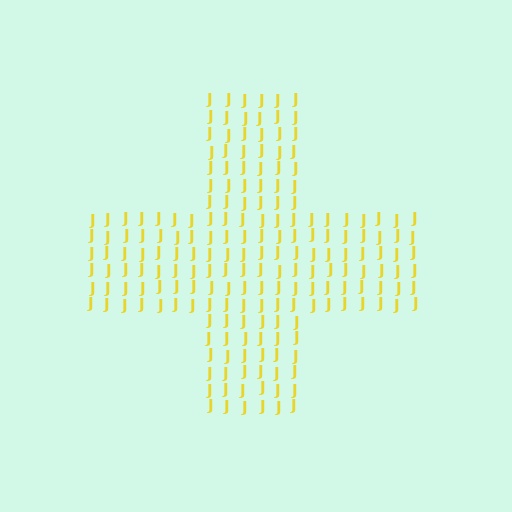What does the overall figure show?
The overall figure shows a cross.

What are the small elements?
The small elements are letter J's.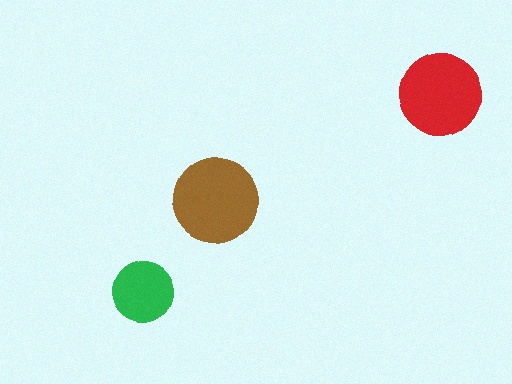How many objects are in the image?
There are 3 objects in the image.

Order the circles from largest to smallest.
the brown one, the red one, the green one.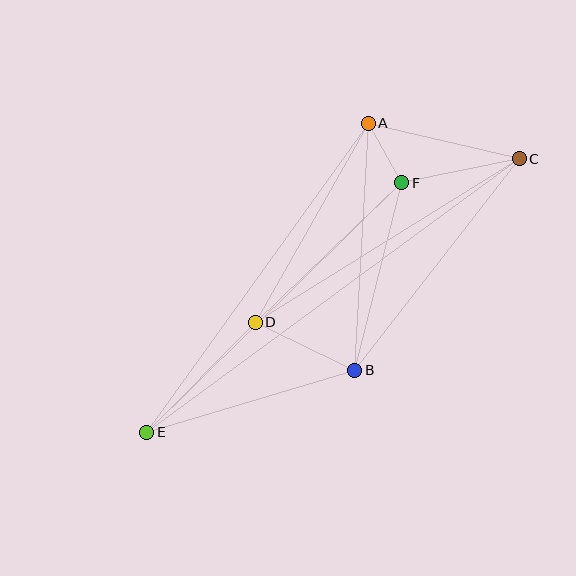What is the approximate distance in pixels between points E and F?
The distance between E and F is approximately 357 pixels.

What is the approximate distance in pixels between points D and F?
The distance between D and F is approximately 202 pixels.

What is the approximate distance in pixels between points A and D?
The distance between A and D is approximately 229 pixels.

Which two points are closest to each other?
Points A and F are closest to each other.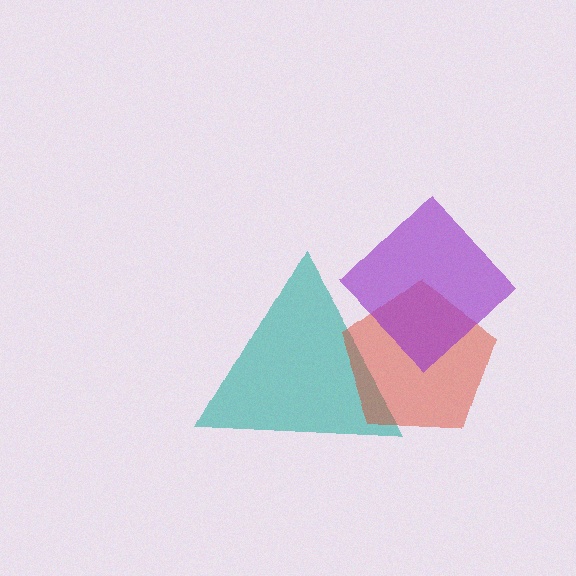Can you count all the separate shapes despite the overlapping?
Yes, there are 3 separate shapes.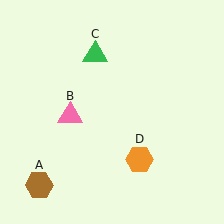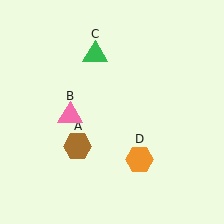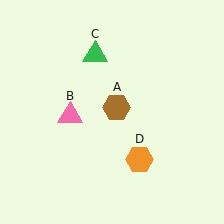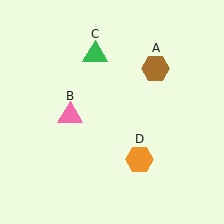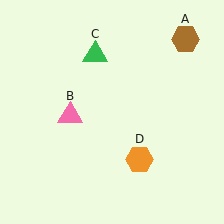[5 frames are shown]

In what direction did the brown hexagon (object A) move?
The brown hexagon (object A) moved up and to the right.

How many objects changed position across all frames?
1 object changed position: brown hexagon (object A).